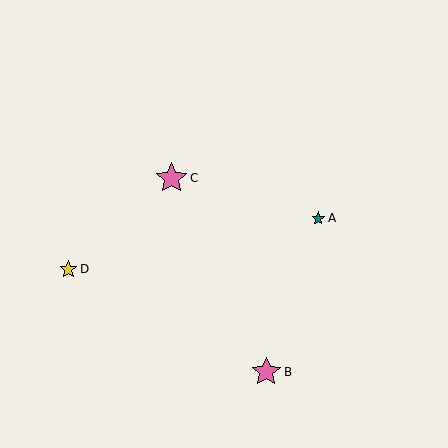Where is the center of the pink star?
The center of the pink star is at (171, 178).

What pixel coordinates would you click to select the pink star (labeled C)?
Click at (171, 178) to select the pink star C.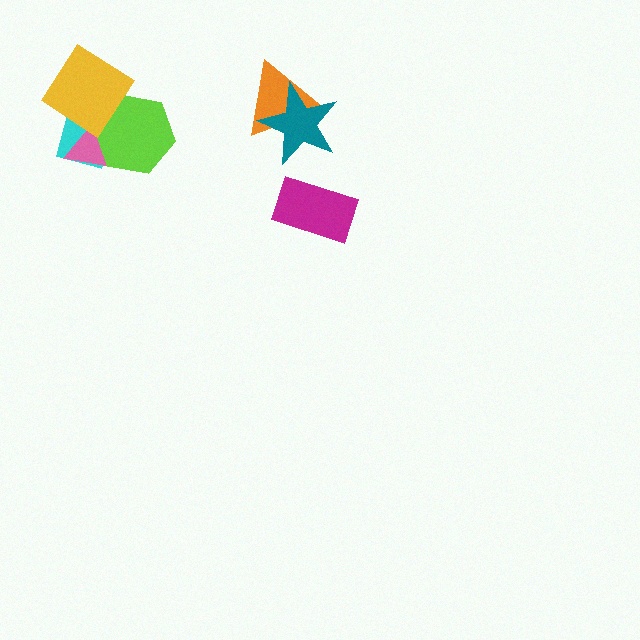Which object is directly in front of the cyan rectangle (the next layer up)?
The pink triangle is directly in front of the cyan rectangle.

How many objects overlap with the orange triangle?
1 object overlaps with the orange triangle.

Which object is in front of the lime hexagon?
The yellow diamond is in front of the lime hexagon.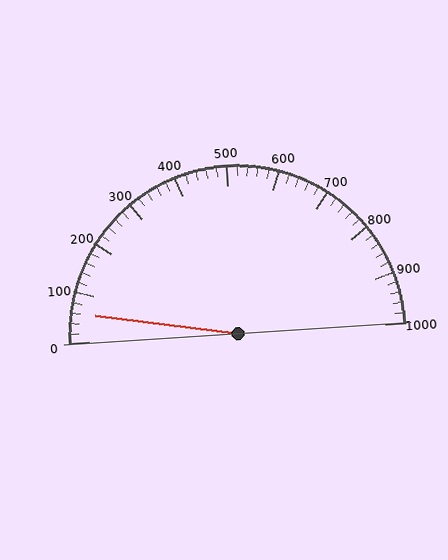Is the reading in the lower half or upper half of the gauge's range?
The reading is in the lower half of the range (0 to 1000).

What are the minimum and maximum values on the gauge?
The gauge ranges from 0 to 1000.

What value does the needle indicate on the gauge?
The needle indicates approximately 60.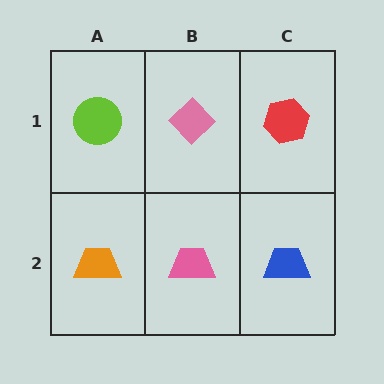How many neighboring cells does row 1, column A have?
2.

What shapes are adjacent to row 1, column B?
A pink trapezoid (row 2, column B), a lime circle (row 1, column A), a red hexagon (row 1, column C).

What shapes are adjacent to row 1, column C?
A blue trapezoid (row 2, column C), a pink diamond (row 1, column B).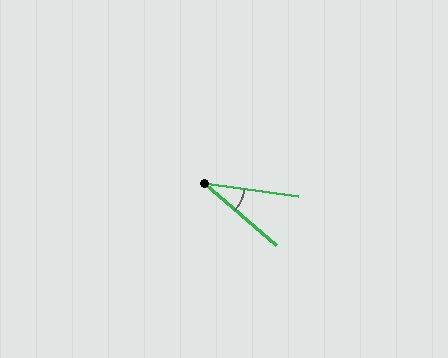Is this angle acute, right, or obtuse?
It is acute.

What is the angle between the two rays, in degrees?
Approximately 33 degrees.